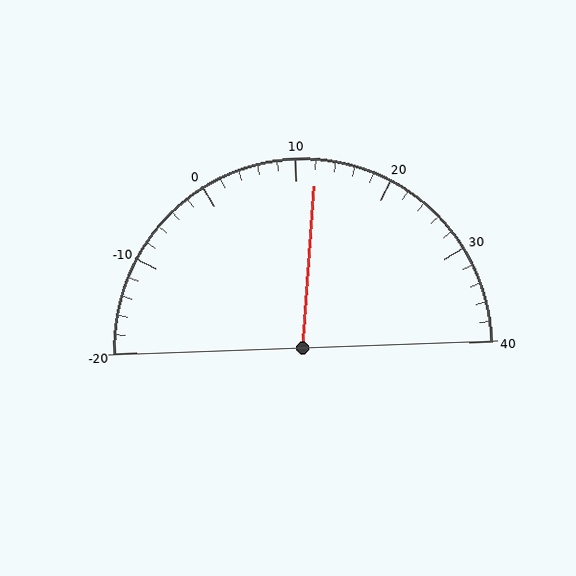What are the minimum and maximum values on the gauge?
The gauge ranges from -20 to 40.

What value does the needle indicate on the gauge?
The needle indicates approximately 12.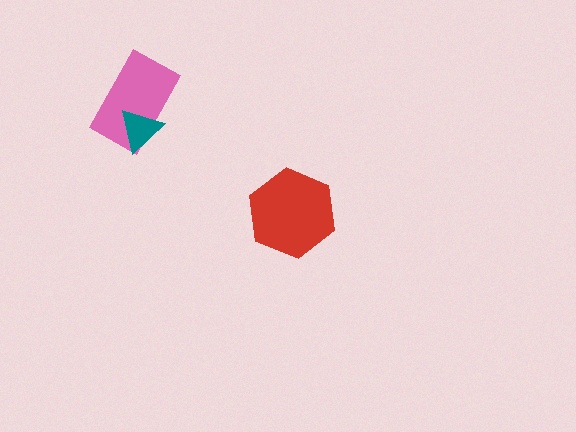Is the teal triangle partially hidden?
No, no other shape covers it.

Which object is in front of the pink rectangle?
The teal triangle is in front of the pink rectangle.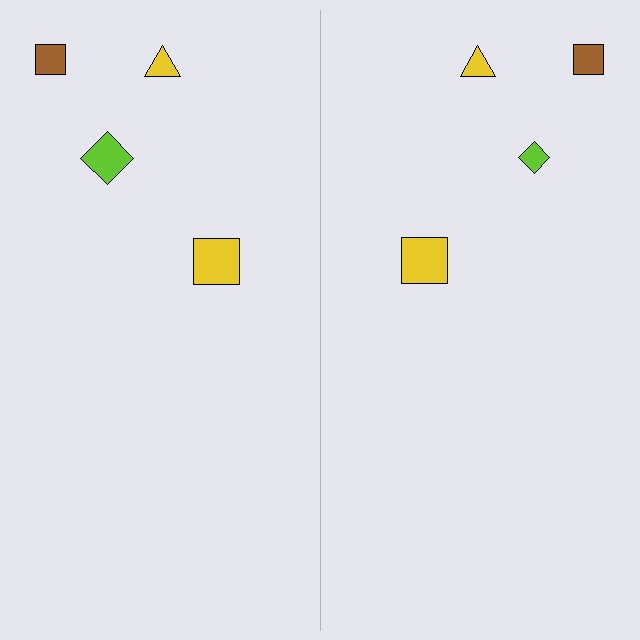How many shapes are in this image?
There are 8 shapes in this image.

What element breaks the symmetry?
The lime diamond on the right side has a different size than its mirror counterpart.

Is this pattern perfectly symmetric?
No, the pattern is not perfectly symmetric. The lime diamond on the right side has a different size than its mirror counterpart.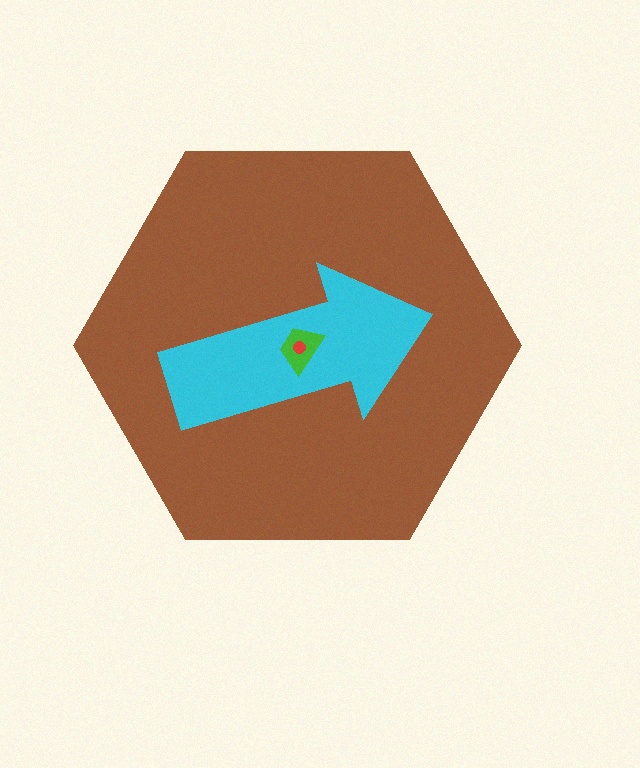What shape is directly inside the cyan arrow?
The green trapezoid.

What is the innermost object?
The red circle.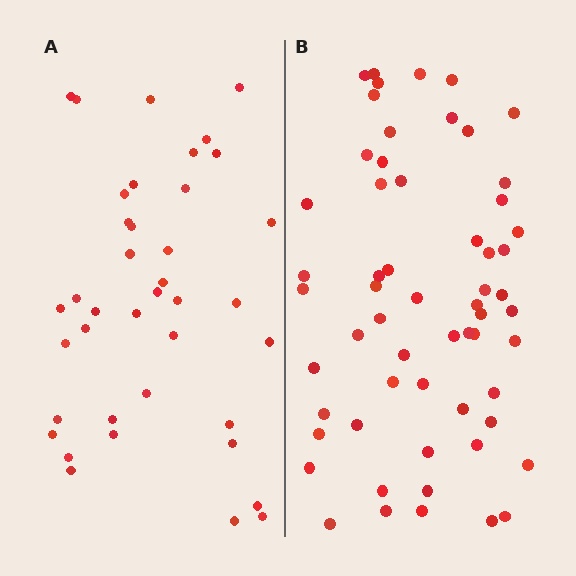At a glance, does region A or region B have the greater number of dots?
Region B (the right region) has more dots.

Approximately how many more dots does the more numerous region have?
Region B has approximately 20 more dots than region A.